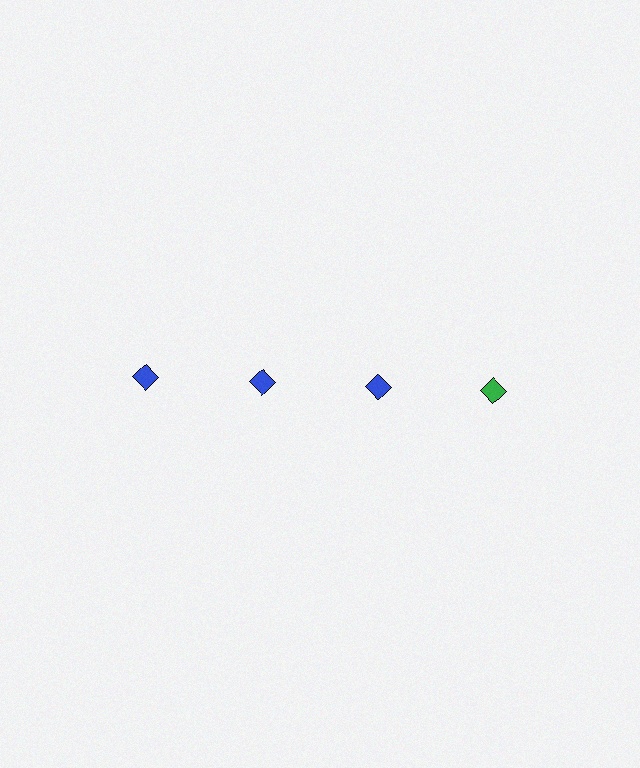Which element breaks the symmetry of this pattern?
The green diamond in the top row, second from right column breaks the symmetry. All other shapes are blue diamonds.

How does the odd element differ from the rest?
It has a different color: green instead of blue.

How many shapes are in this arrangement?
There are 4 shapes arranged in a grid pattern.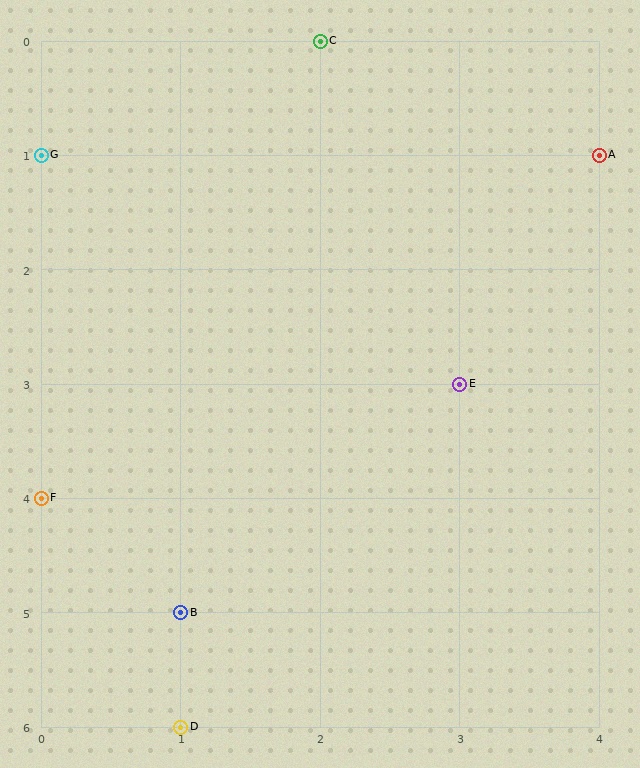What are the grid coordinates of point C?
Point C is at grid coordinates (2, 0).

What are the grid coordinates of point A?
Point A is at grid coordinates (4, 1).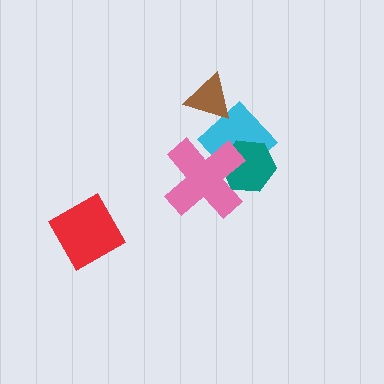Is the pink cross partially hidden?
No, no other shape covers it.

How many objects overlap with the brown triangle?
1 object overlaps with the brown triangle.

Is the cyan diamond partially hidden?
Yes, it is partially covered by another shape.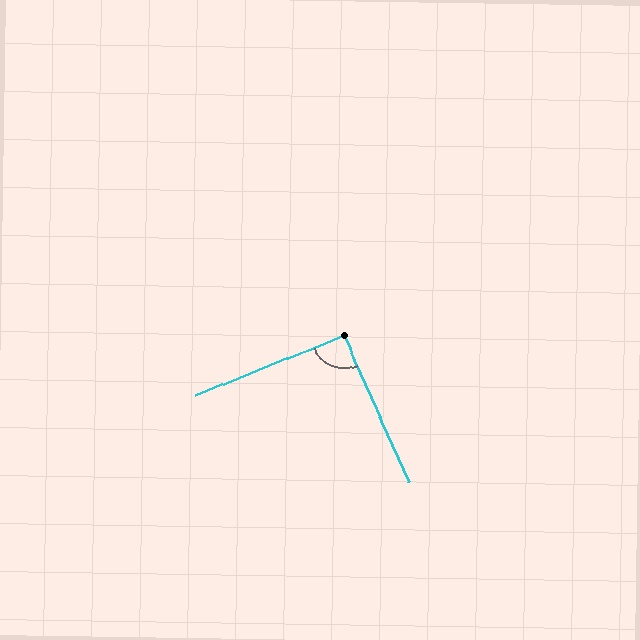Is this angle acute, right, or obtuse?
It is approximately a right angle.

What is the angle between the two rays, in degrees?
Approximately 92 degrees.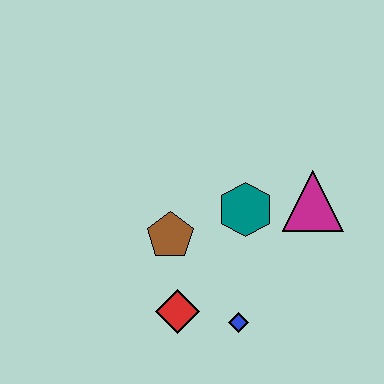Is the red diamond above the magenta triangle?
No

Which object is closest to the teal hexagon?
The magenta triangle is closest to the teal hexagon.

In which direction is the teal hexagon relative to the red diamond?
The teal hexagon is above the red diamond.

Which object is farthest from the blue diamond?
The magenta triangle is farthest from the blue diamond.